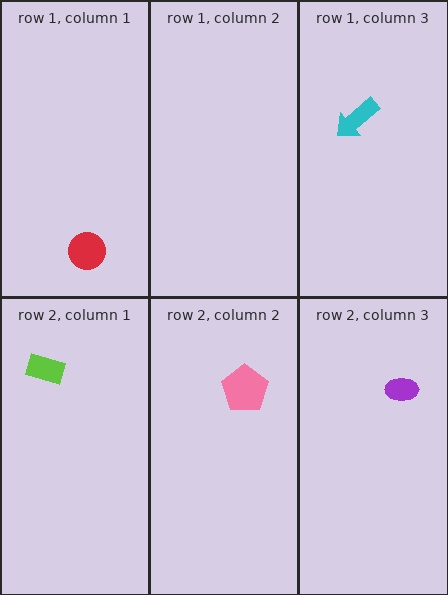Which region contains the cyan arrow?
The row 1, column 3 region.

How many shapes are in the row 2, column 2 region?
1.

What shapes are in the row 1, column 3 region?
The cyan arrow.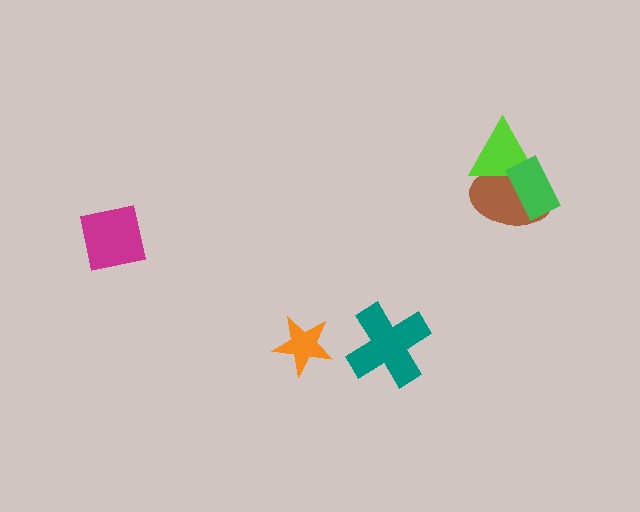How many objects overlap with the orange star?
0 objects overlap with the orange star.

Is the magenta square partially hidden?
No, no other shape covers it.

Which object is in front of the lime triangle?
The green rectangle is in front of the lime triangle.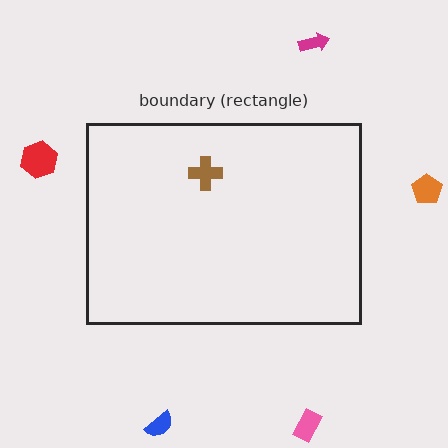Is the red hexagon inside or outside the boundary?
Outside.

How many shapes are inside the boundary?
1 inside, 5 outside.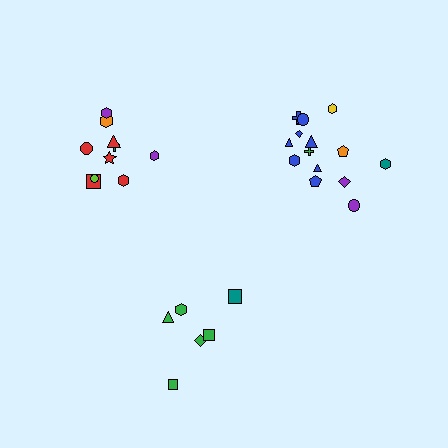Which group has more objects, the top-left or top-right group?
The top-right group.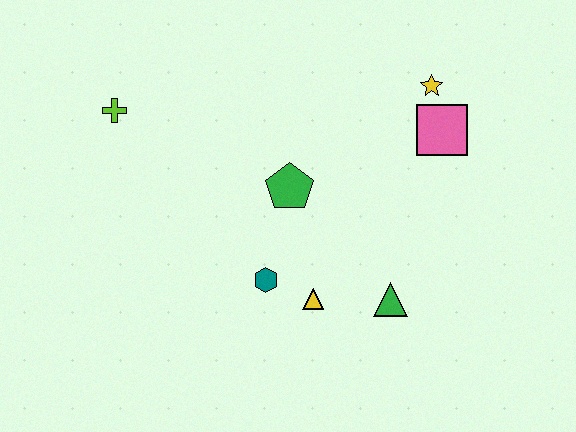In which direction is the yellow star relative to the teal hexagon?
The yellow star is above the teal hexagon.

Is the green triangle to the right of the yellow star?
No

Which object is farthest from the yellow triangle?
The lime cross is farthest from the yellow triangle.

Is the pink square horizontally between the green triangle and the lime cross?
No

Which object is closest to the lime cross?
The green pentagon is closest to the lime cross.